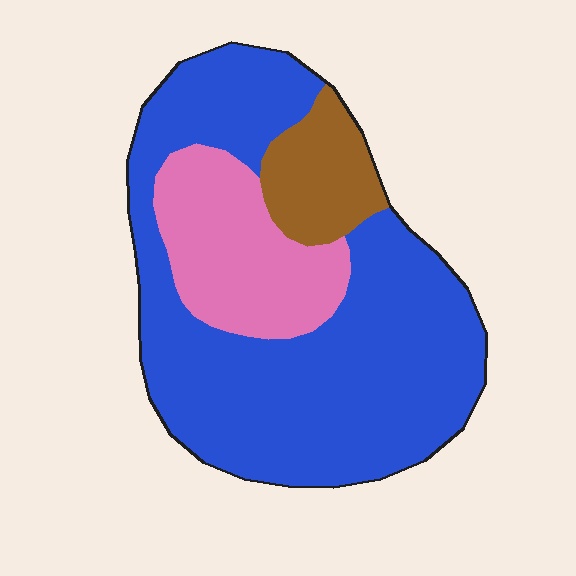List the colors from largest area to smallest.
From largest to smallest: blue, pink, brown.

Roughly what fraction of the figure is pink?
Pink covers about 20% of the figure.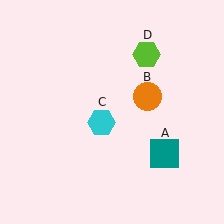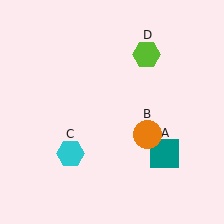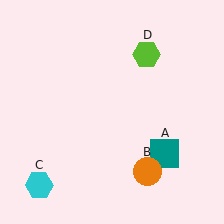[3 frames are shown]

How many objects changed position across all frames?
2 objects changed position: orange circle (object B), cyan hexagon (object C).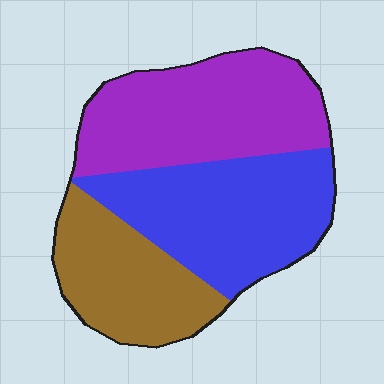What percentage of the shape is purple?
Purple covers around 35% of the shape.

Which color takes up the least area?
Brown, at roughly 25%.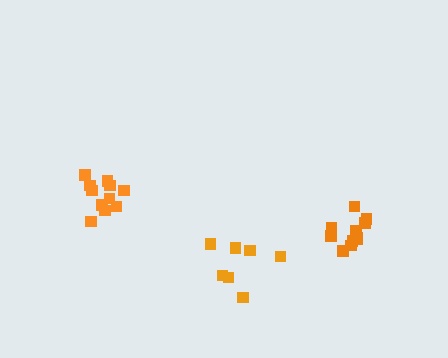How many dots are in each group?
Group 1: 11 dots, Group 2: 11 dots, Group 3: 7 dots (29 total).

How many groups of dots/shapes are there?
There are 3 groups.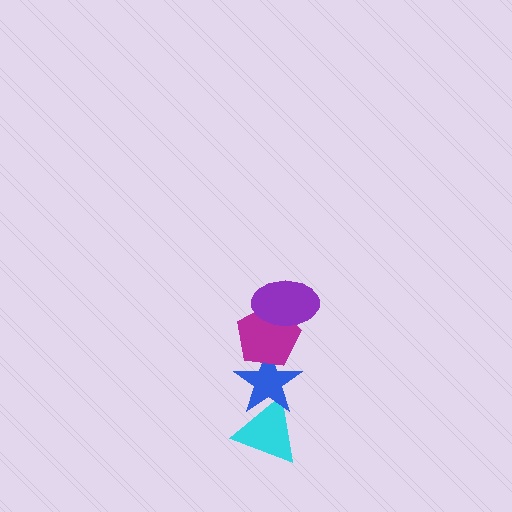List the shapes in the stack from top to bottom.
From top to bottom: the purple ellipse, the magenta pentagon, the blue star, the cyan triangle.